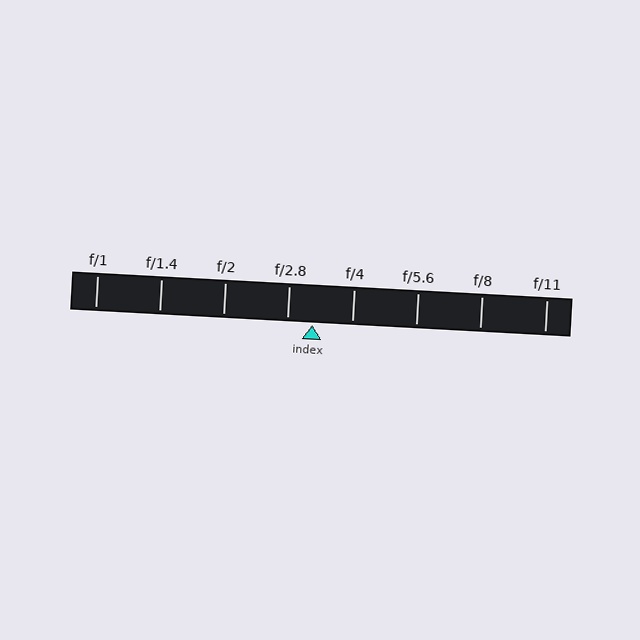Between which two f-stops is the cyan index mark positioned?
The index mark is between f/2.8 and f/4.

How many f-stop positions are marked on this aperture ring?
There are 8 f-stop positions marked.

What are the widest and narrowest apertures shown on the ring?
The widest aperture shown is f/1 and the narrowest is f/11.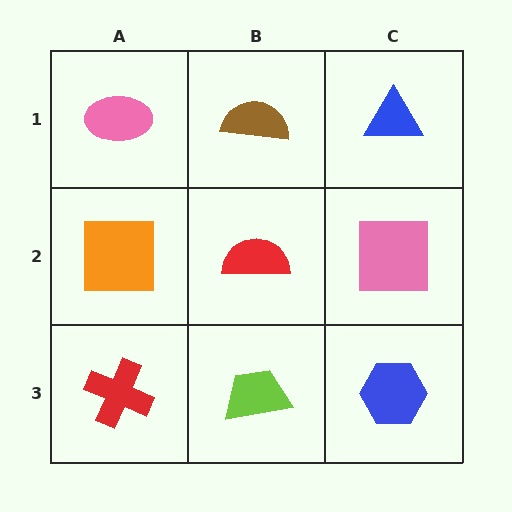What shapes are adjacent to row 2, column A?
A pink ellipse (row 1, column A), a red cross (row 3, column A), a red semicircle (row 2, column B).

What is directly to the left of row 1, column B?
A pink ellipse.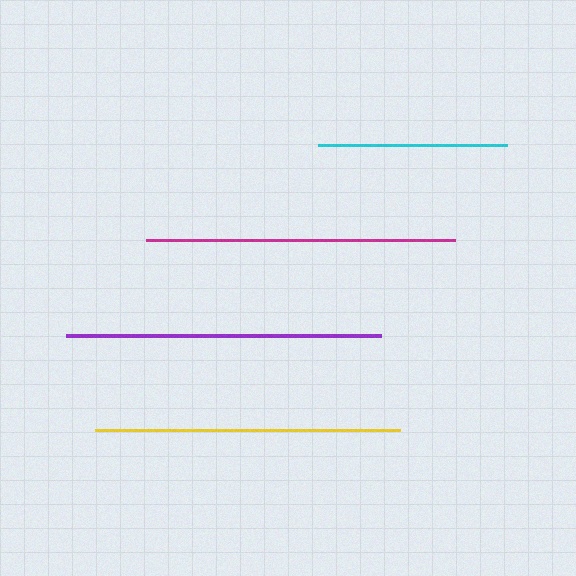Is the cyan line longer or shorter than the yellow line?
The yellow line is longer than the cyan line.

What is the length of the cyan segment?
The cyan segment is approximately 189 pixels long.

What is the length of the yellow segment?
The yellow segment is approximately 305 pixels long.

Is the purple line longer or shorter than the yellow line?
The purple line is longer than the yellow line.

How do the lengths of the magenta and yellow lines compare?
The magenta and yellow lines are approximately the same length.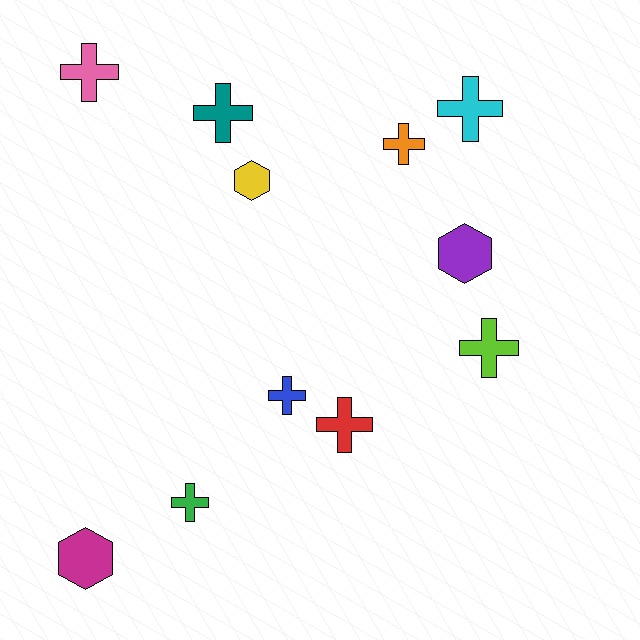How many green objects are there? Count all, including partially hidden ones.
There is 1 green object.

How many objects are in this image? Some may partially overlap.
There are 11 objects.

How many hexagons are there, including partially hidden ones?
There are 3 hexagons.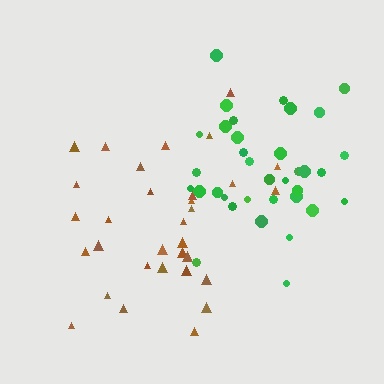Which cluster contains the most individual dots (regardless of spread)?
Green (35).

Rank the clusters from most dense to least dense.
green, brown.